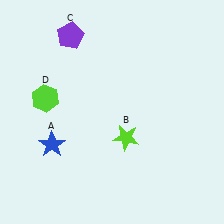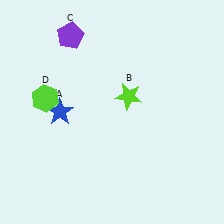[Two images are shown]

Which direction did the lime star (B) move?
The lime star (B) moved up.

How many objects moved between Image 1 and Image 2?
2 objects moved between the two images.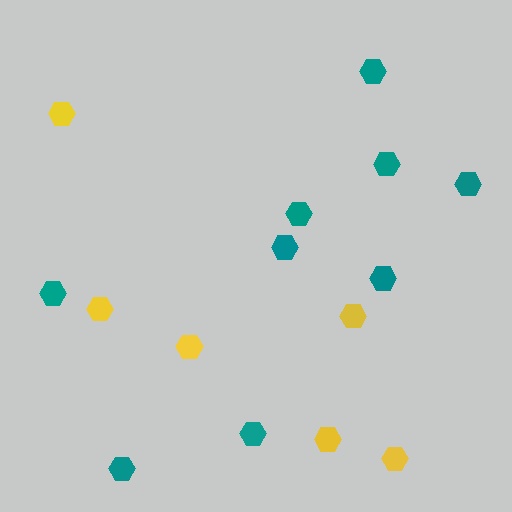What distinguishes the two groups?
There are 2 groups: one group of teal hexagons (9) and one group of yellow hexagons (6).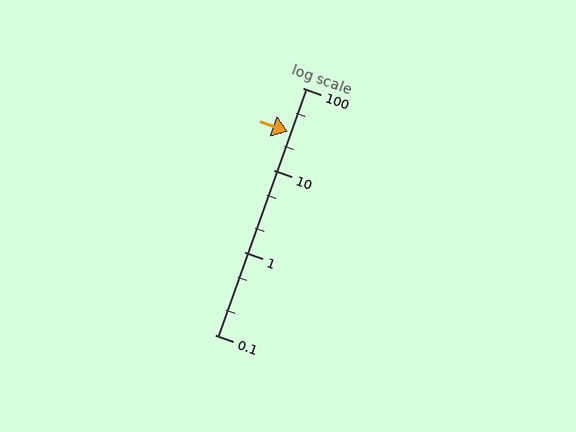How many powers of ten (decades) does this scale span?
The scale spans 3 decades, from 0.1 to 100.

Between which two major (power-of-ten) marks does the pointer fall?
The pointer is between 10 and 100.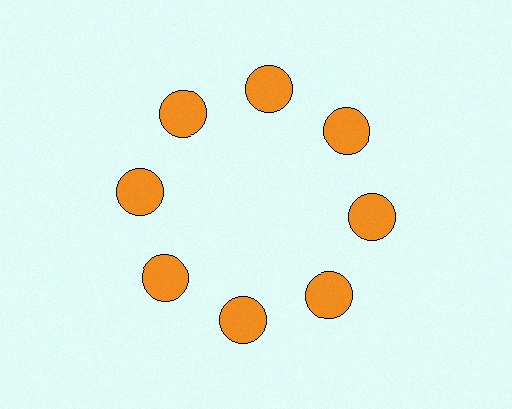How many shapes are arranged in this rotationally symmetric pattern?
There are 8 shapes, arranged in 8 groups of 1.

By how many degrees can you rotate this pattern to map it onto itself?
The pattern maps onto itself every 45 degrees of rotation.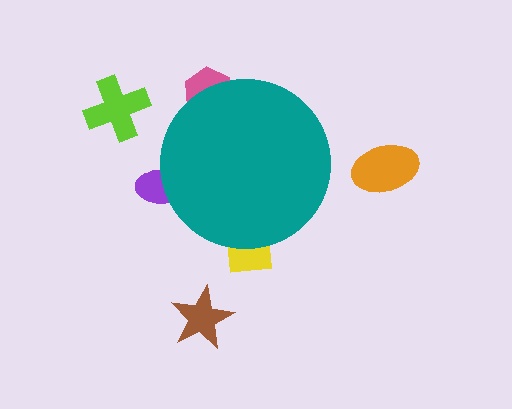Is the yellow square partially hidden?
Yes, the yellow square is partially hidden behind the teal circle.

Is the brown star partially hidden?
No, the brown star is fully visible.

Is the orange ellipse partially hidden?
No, the orange ellipse is fully visible.